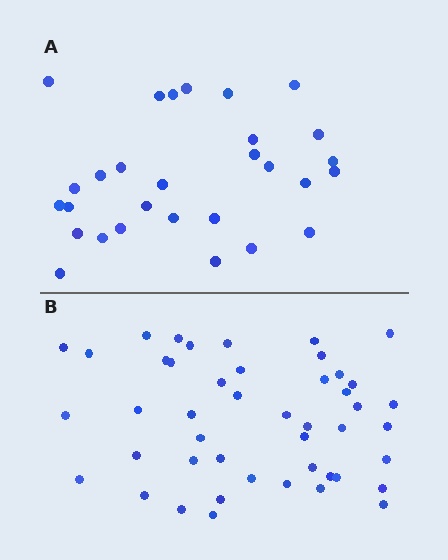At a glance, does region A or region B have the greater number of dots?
Region B (the bottom region) has more dots.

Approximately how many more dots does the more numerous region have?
Region B has approximately 15 more dots than region A.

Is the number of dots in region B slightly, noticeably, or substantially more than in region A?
Region B has substantially more. The ratio is roughly 1.6 to 1.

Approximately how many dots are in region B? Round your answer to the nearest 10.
About 50 dots. (The exact count is 46, which rounds to 50.)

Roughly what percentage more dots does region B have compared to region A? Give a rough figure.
About 60% more.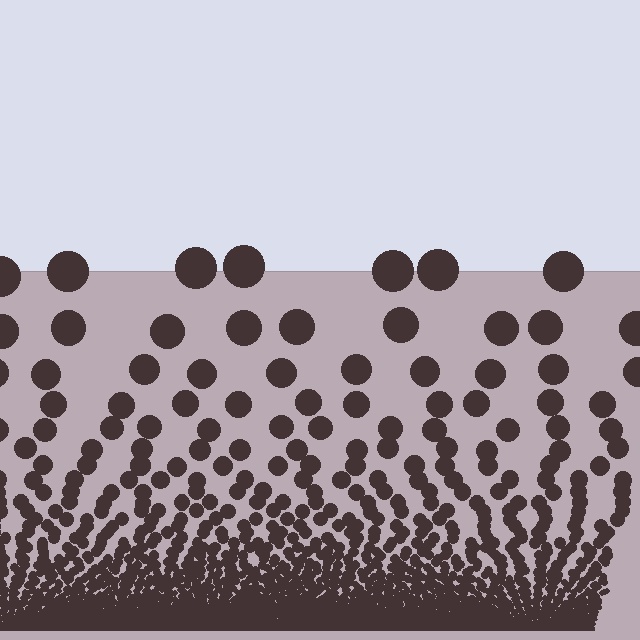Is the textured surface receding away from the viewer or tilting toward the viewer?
The surface appears to tilt toward the viewer. Texture elements get larger and sparser toward the top.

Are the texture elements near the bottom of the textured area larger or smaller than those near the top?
Smaller. The gradient is inverted — elements near the bottom are smaller and denser.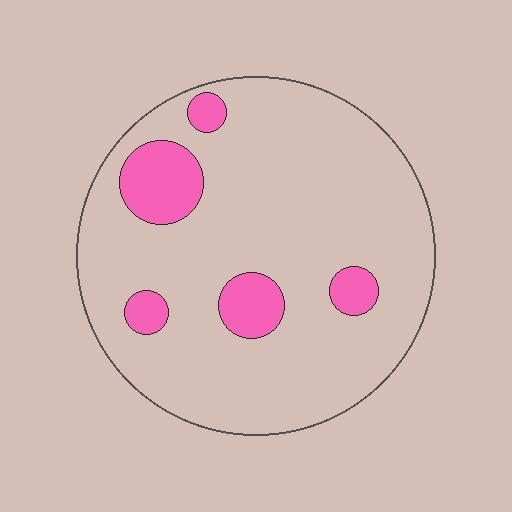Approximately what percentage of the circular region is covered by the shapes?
Approximately 15%.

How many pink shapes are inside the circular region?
5.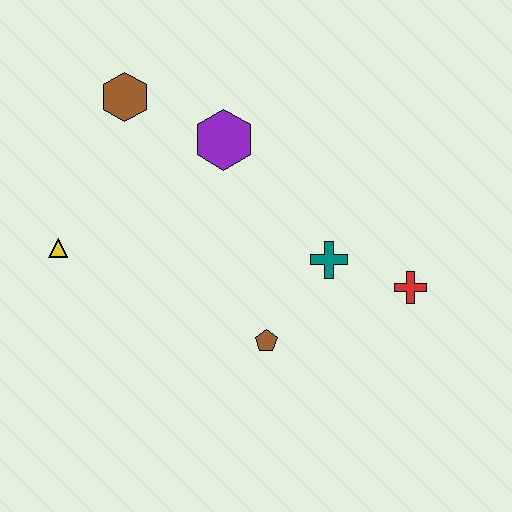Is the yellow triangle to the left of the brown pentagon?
Yes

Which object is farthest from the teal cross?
The yellow triangle is farthest from the teal cross.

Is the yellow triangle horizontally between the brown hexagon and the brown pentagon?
No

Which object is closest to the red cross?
The teal cross is closest to the red cross.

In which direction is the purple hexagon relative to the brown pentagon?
The purple hexagon is above the brown pentagon.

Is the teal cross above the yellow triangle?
No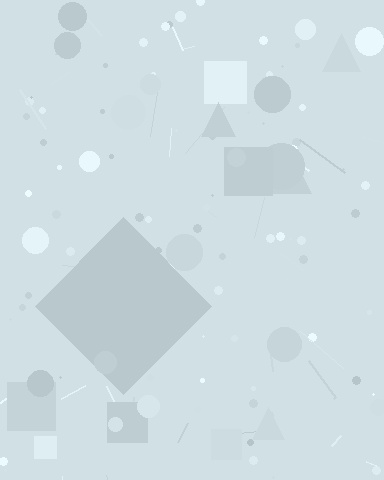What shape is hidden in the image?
A diamond is hidden in the image.